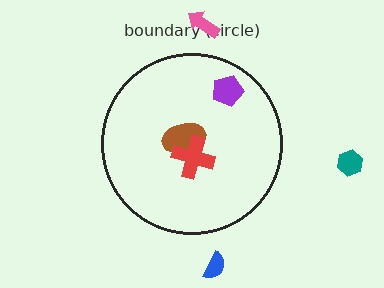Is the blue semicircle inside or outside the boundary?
Outside.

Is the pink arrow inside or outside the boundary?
Outside.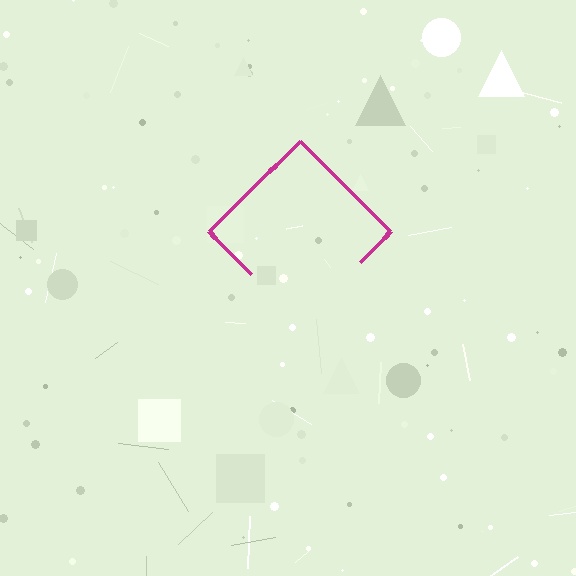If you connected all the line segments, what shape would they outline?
They would outline a diamond.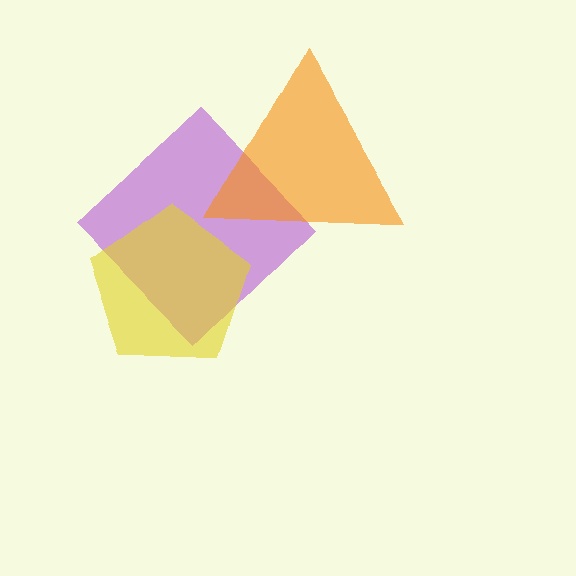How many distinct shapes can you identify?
There are 3 distinct shapes: a purple diamond, an orange triangle, a yellow pentagon.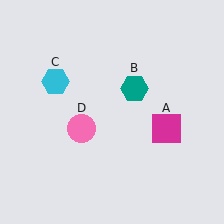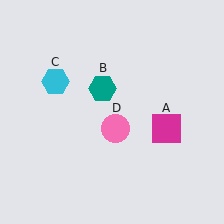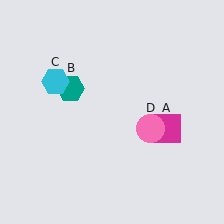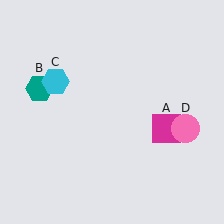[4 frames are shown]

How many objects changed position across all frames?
2 objects changed position: teal hexagon (object B), pink circle (object D).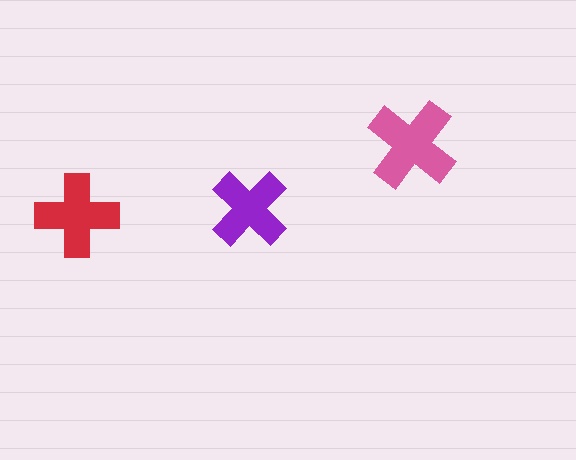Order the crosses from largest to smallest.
the pink one, the red one, the purple one.